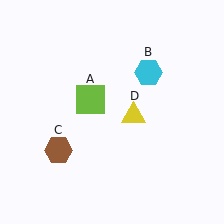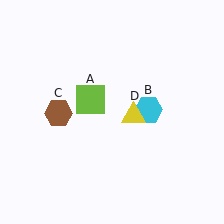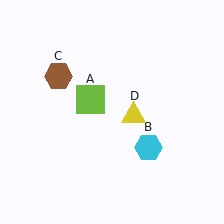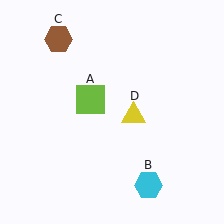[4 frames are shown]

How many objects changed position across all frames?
2 objects changed position: cyan hexagon (object B), brown hexagon (object C).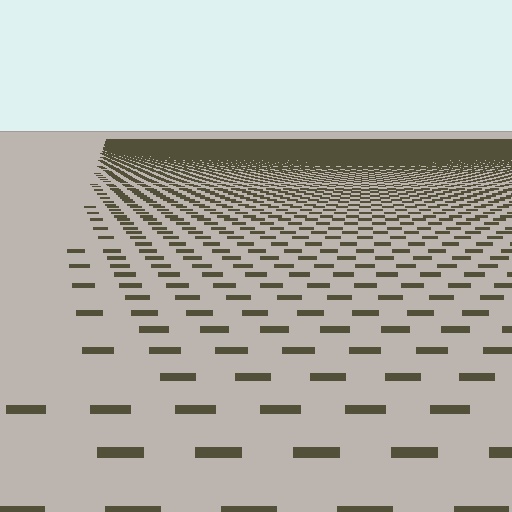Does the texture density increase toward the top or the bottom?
Density increases toward the top.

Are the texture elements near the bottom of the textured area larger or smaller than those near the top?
Larger. Near the bottom, elements are closer to the viewer and appear at a bigger on-screen size.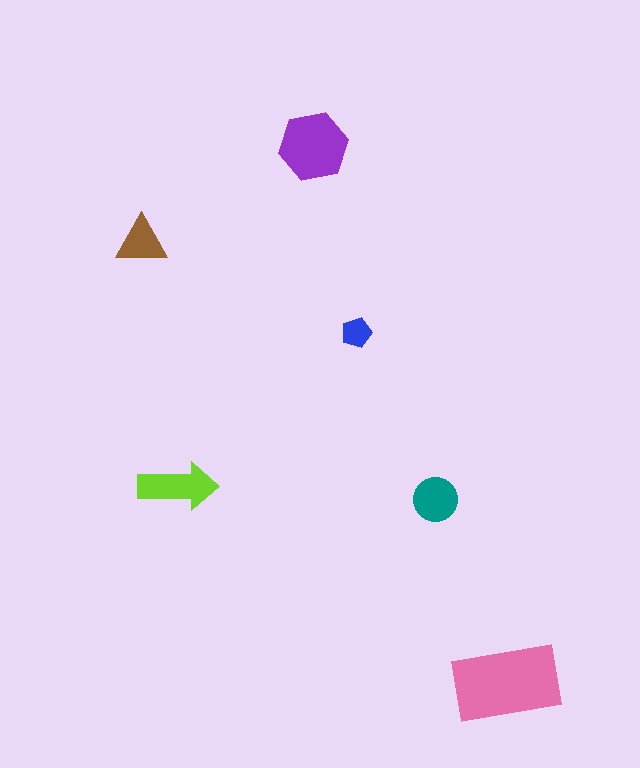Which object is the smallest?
The blue pentagon.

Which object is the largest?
The pink rectangle.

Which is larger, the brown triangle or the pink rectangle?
The pink rectangle.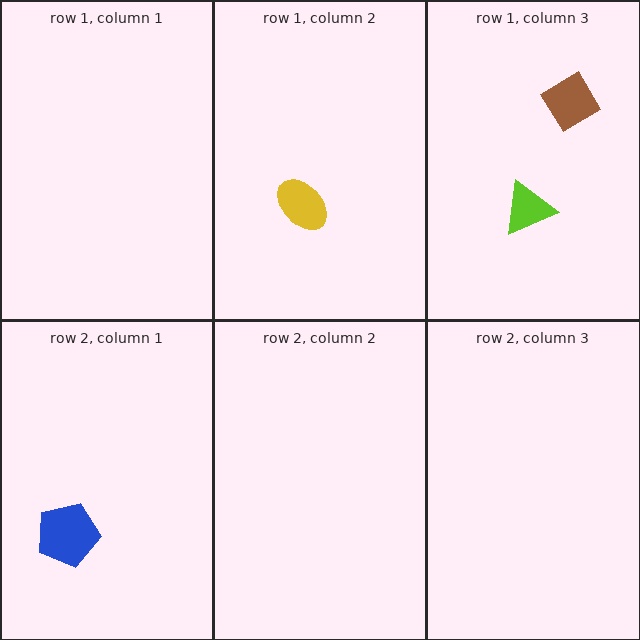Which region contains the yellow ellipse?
The row 1, column 2 region.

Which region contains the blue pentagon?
The row 2, column 1 region.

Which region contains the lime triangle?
The row 1, column 3 region.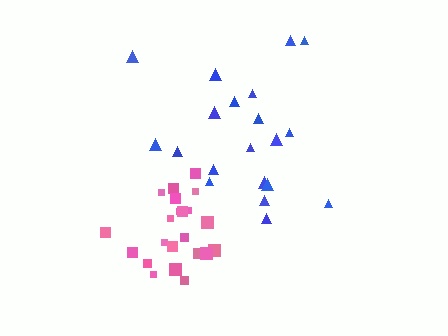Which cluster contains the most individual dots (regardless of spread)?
Pink (22).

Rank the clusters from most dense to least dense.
pink, blue.